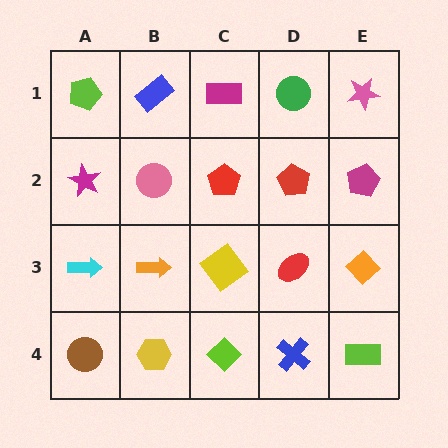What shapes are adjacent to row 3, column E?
A magenta pentagon (row 2, column E), a lime rectangle (row 4, column E), a red ellipse (row 3, column D).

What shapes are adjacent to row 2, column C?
A magenta rectangle (row 1, column C), a yellow diamond (row 3, column C), a pink circle (row 2, column B), a red pentagon (row 2, column D).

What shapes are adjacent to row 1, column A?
A magenta star (row 2, column A), a blue rectangle (row 1, column B).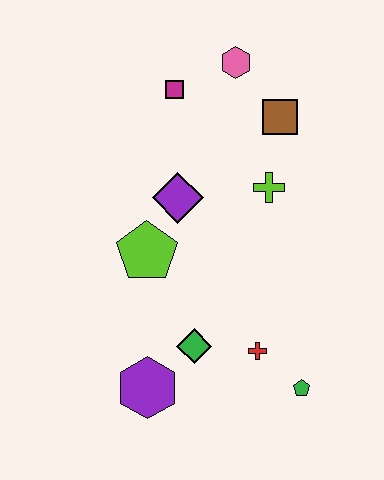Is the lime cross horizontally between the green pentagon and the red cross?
Yes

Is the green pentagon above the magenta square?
No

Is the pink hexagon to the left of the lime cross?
Yes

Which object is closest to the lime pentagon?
The purple diamond is closest to the lime pentagon.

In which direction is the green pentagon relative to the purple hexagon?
The green pentagon is to the right of the purple hexagon.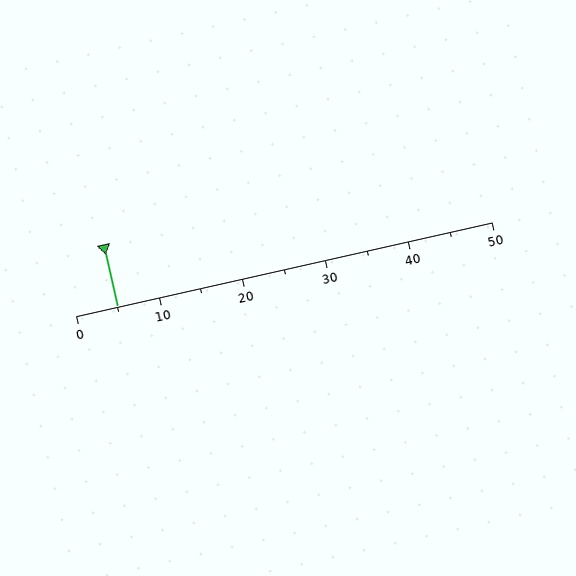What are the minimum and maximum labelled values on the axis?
The axis runs from 0 to 50.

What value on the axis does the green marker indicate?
The marker indicates approximately 5.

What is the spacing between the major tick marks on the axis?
The major ticks are spaced 10 apart.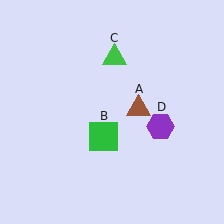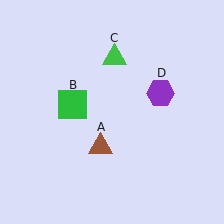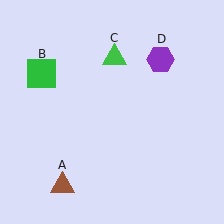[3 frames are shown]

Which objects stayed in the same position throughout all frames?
Green triangle (object C) remained stationary.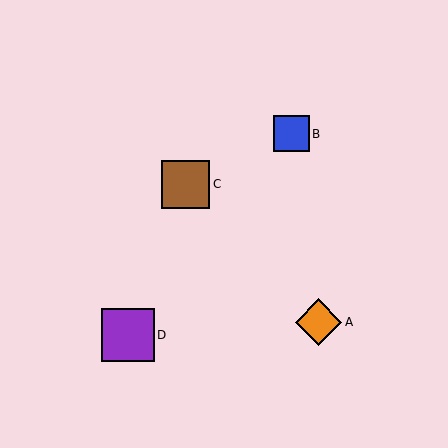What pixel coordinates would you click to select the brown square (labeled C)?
Click at (186, 184) to select the brown square C.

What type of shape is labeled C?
Shape C is a brown square.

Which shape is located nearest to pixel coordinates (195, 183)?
The brown square (labeled C) at (186, 184) is nearest to that location.